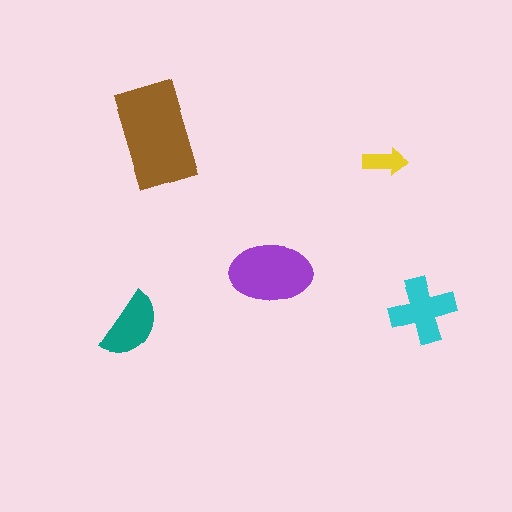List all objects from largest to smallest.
The brown rectangle, the purple ellipse, the cyan cross, the teal semicircle, the yellow arrow.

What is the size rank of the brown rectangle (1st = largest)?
1st.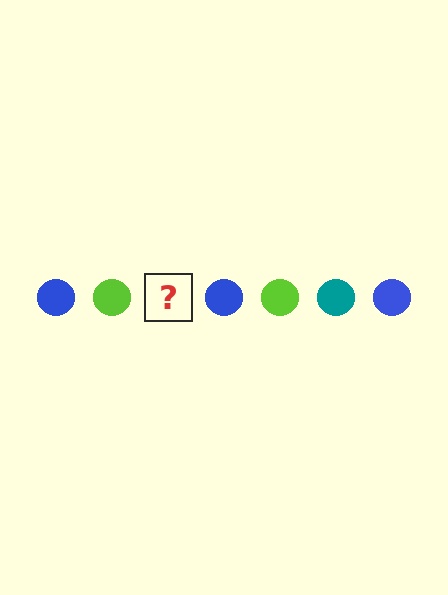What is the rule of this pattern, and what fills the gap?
The rule is that the pattern cycles through blue, lime, teal circles. The gap should be filled with a teal circle.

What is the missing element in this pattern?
The missing element is a teal circle.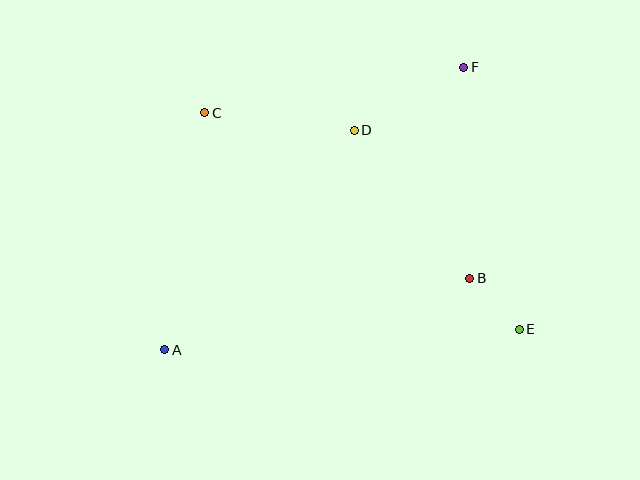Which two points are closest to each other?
Points B and E are closest to each other.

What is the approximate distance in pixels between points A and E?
The distance between A and E is approximately 355 pixels.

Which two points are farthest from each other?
Points A and F are farthest from each other.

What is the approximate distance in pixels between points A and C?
The distance between A and C is approximately 240 pixels.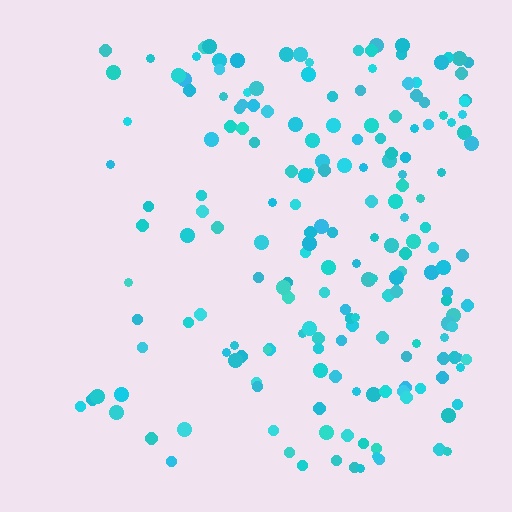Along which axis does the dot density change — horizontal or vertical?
Horizontal.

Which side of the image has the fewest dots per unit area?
The left.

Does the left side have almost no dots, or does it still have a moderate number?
Still a moderate number, just noticeably fewer than the right.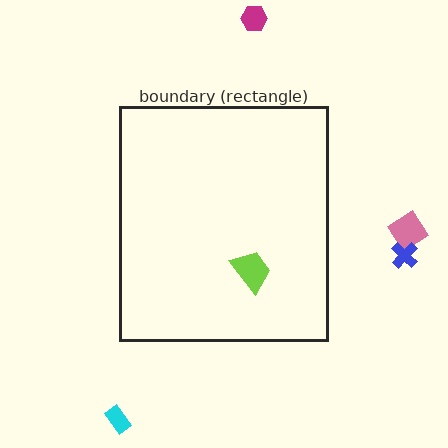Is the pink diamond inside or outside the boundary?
Outside.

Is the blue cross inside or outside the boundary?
Outside.